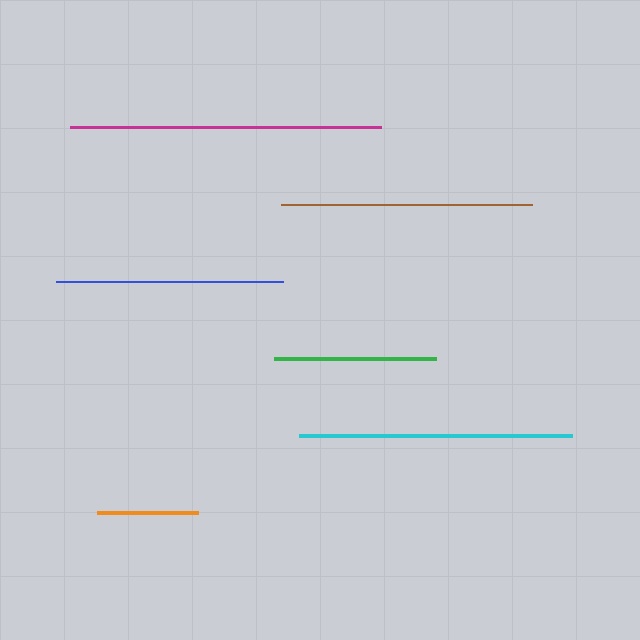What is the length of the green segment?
The green segment is approximately 162 pixels long.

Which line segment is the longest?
The magenta line is the longest at approximately 311 pixels.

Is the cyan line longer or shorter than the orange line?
The cyan line is longer than the orange line.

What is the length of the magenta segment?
The magenta segment is approximately 311 pixels long.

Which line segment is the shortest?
The orange line is the shortest at approximately 102 pixels.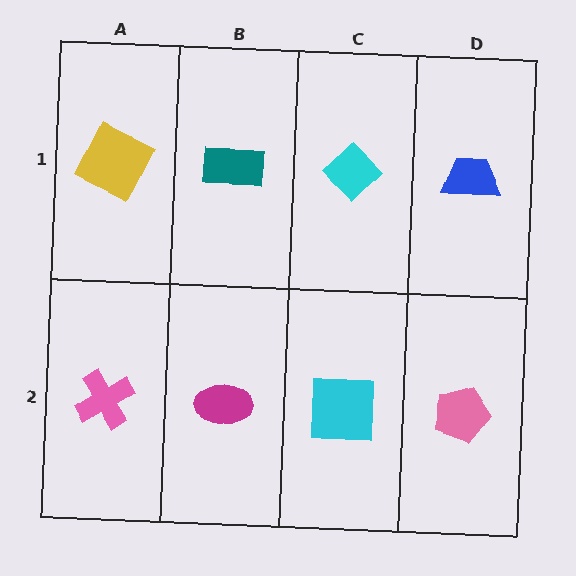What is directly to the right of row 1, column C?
A blue trapezoid.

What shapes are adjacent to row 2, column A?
A yellow square (row 1, column A), a magenta ellipse (row 2, column B).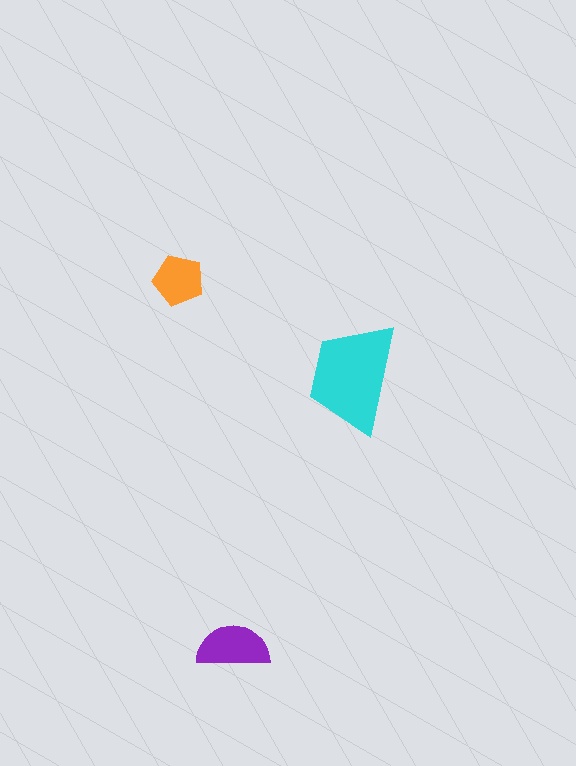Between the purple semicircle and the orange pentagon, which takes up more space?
The purple semicircle.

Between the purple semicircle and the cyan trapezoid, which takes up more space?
The cyan trapezoid.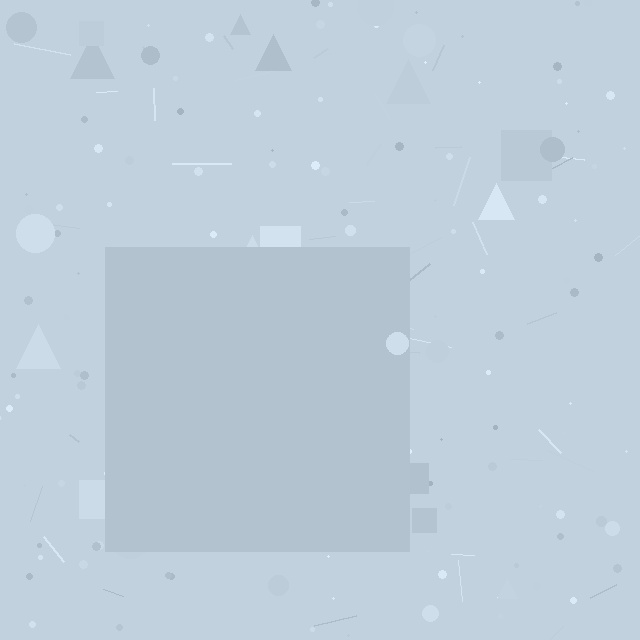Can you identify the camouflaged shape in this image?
The camouflaged shape is a square.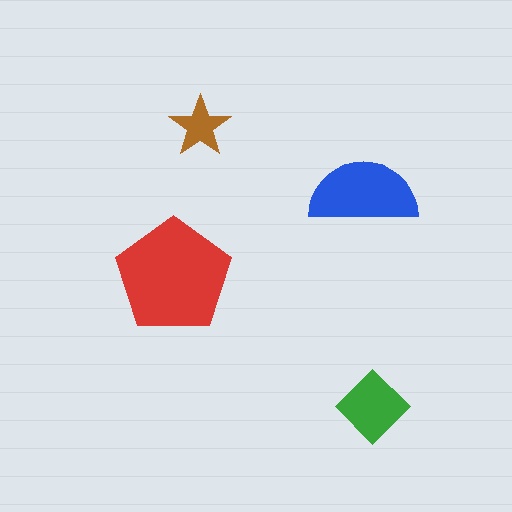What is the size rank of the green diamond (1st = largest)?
3rd.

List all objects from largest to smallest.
The red pentagon, the blue semicircle, the green diamond, the brown star.